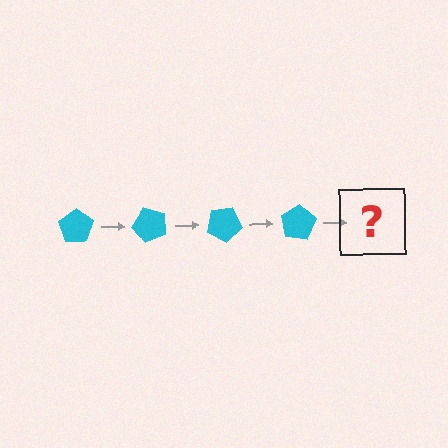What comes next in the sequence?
The next element should be a cyan pentagon rotated 200 degrees.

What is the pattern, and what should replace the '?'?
The pattern is that the pentagon rotates 50 degrees each step. The '?' should be a cyan pentagon rotated 200 degrees.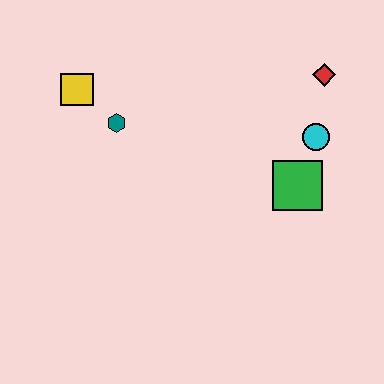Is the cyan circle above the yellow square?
No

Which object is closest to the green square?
The cyan circle is closest to the green square.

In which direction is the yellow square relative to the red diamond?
The yellow square is to the left of the red diamond.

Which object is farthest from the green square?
The yellow square is farthest from the green square.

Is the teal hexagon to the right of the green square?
No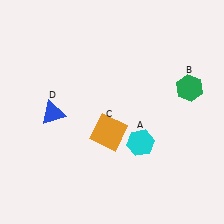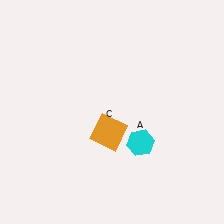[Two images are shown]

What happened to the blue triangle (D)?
The blue triangle (D) was removed in Image 2. It was in the bottom-left area of Image 1.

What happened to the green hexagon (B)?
The green hexagon (B) was removed in Image 2. It was in the top-right area of Image 1.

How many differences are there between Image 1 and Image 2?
There are 2 differences between the two images.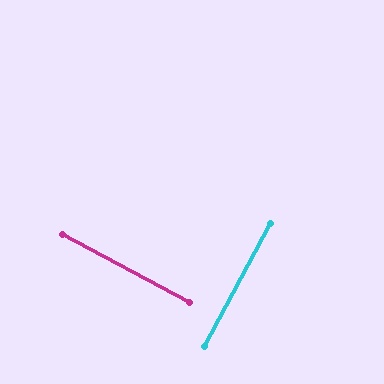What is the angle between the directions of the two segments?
Approximately 90 degrees.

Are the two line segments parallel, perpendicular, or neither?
Perpendicular — they meet at approximately 90°.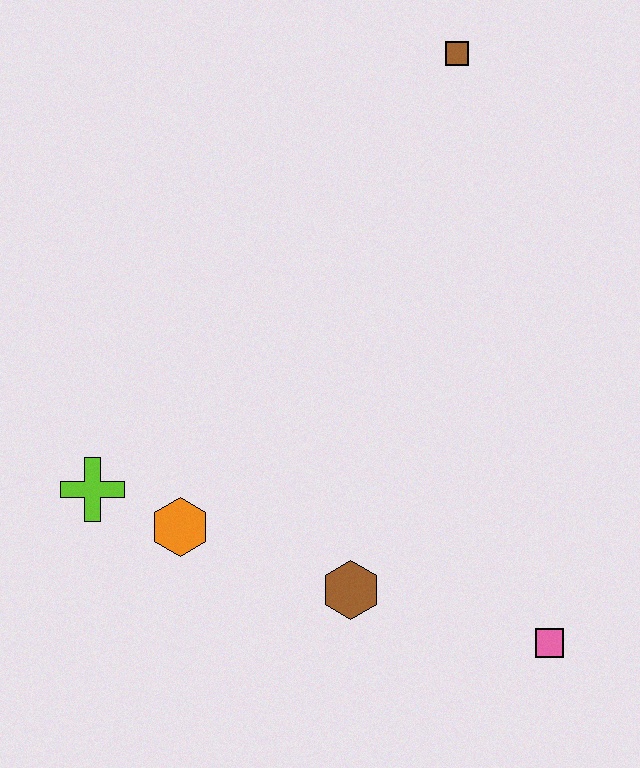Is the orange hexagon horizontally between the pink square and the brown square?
No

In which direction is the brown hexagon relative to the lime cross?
The brown hexagon is to the right of the lime cross.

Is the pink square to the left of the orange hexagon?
No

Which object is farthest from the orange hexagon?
The brown square is farthest from the orange hexagon.